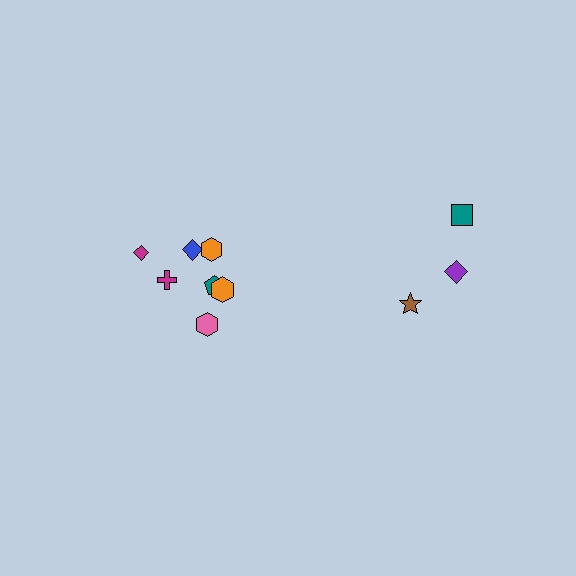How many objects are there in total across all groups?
There are 10 objects.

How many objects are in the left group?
There are 7 objects.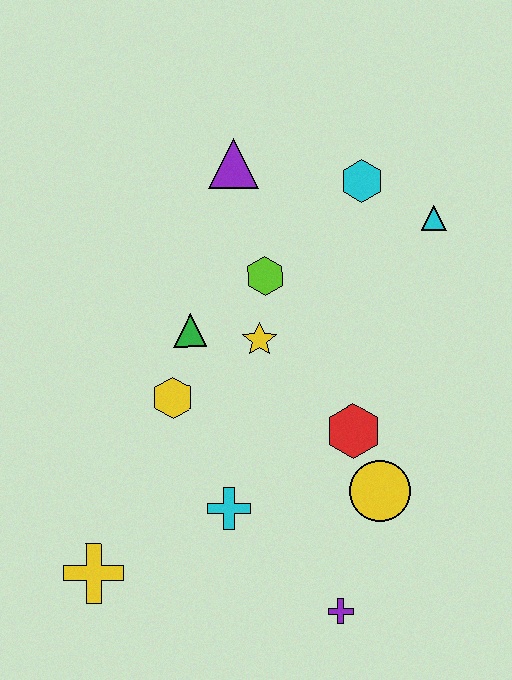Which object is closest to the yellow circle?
The red hexagon is closest to the yellow circle.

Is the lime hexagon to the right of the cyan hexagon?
No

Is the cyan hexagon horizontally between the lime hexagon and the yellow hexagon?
No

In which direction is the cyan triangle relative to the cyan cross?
The cyan triangle is above the cyan cross.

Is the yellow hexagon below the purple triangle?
Yes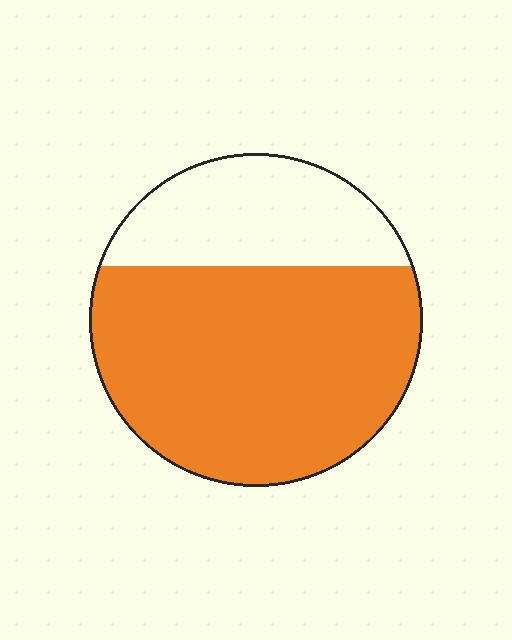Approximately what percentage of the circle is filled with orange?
Approximately 70%.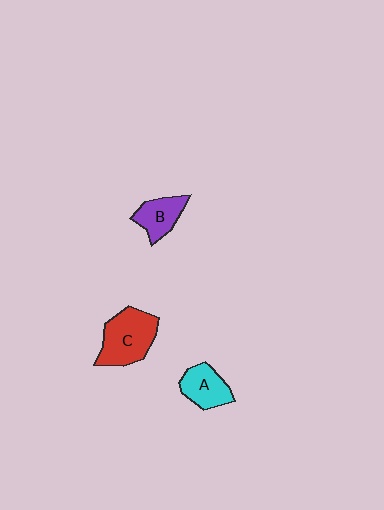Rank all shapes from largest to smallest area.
From largest to smallest: C (red), A (cyan), B (purple).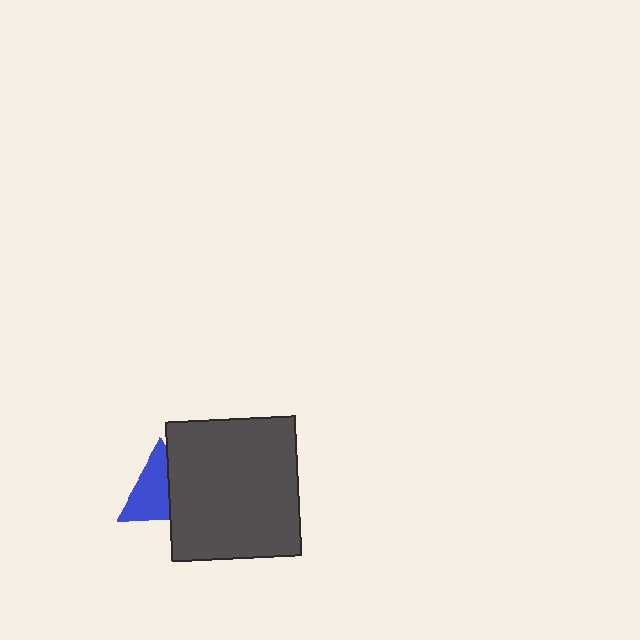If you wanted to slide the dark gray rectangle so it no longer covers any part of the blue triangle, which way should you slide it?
Slide it right — that is the most direct way to separate the two shapes.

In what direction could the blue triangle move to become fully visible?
The blue triangle could move left. That would shift it out from behind the dark gray rectangle entirely.